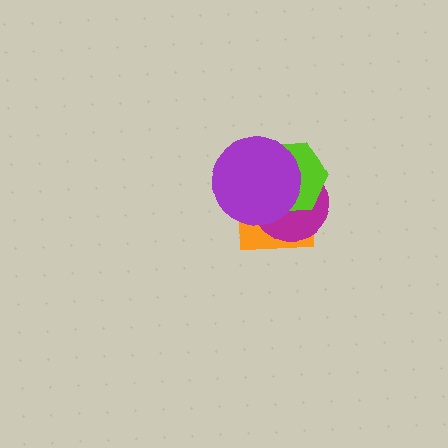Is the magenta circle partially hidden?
Yes, it is partially covered by another shape.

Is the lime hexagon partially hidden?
Yes, it is partially covered by another shape.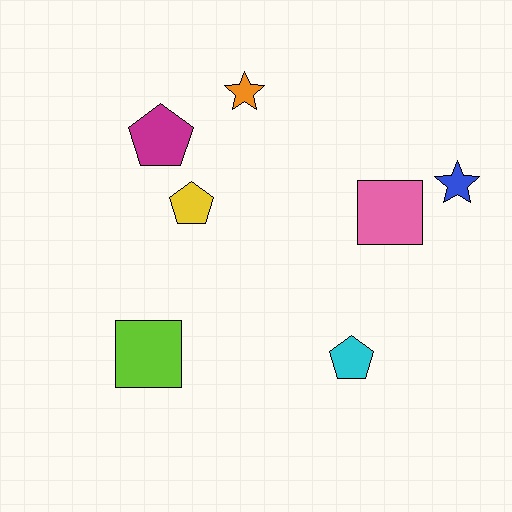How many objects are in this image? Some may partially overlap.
There are 7 objects.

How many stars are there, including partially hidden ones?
There are 2 stars.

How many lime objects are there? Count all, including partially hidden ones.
There is 1 lime object.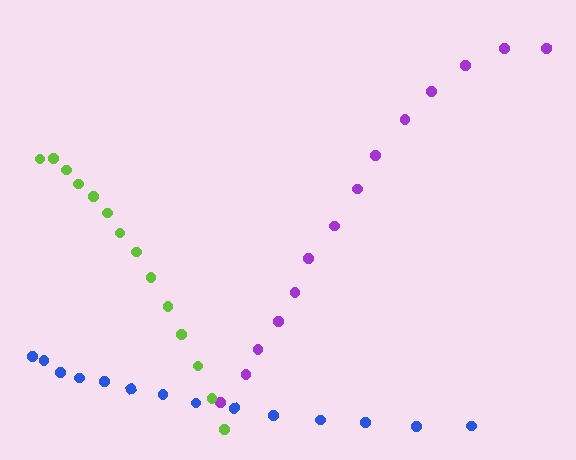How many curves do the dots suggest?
There are 3 distinct paths.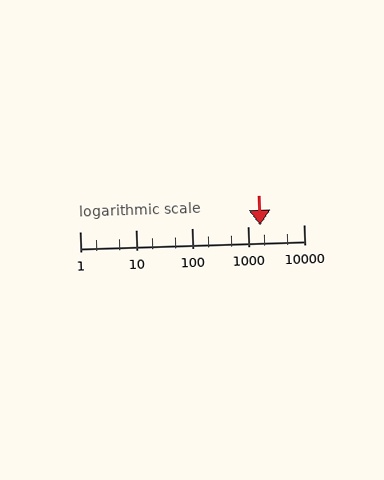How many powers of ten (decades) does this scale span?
The scale spans 4 decades, from 1 to 10000.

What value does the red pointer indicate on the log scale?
The pointer indicates approximately 1700.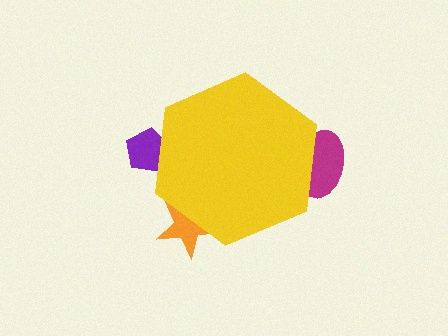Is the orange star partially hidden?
Yes, the orange star is partially hidden behind the yellow hexagon.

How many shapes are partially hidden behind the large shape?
3 shapes are partially hidden.